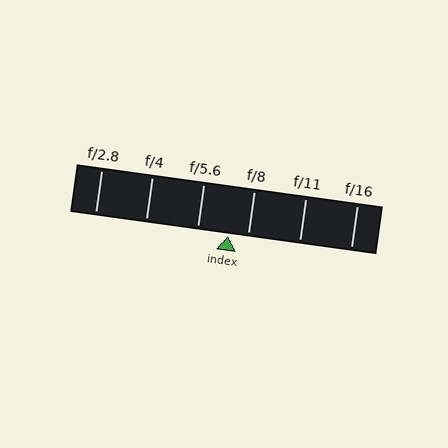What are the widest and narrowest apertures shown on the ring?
The widest aperture shown is f/2.8 and the narrowest is f/16.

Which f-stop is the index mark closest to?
The index mark is closest to f/8.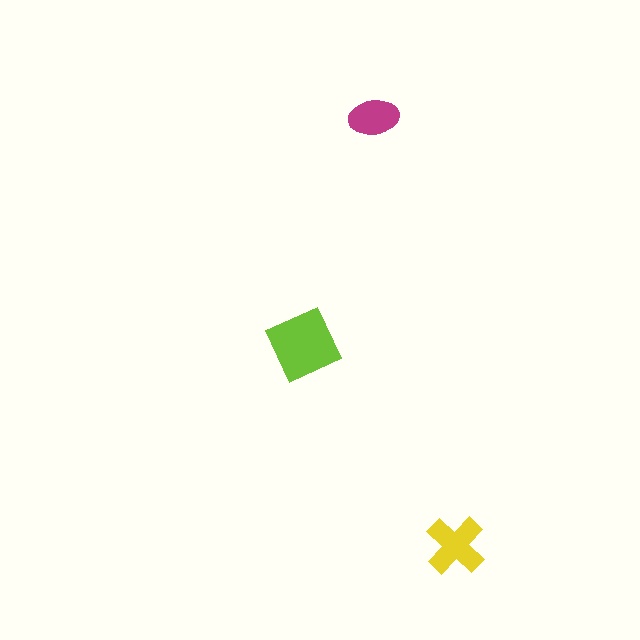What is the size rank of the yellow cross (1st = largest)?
2nd.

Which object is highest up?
The magenta ellipse is topmost.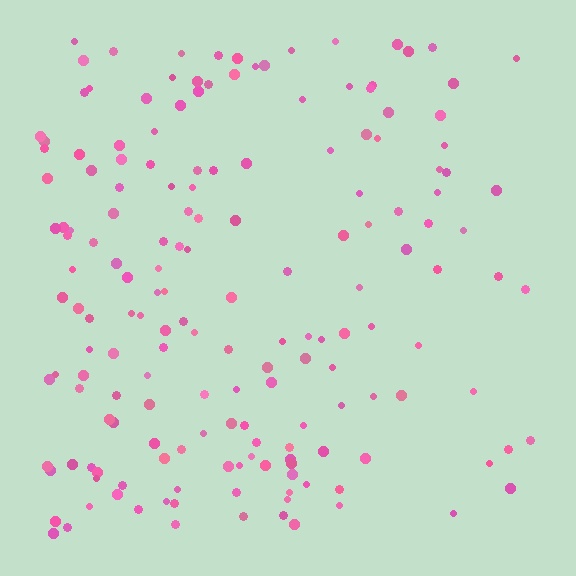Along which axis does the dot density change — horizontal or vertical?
Horizontal.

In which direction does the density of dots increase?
From right to left, with the left side densest.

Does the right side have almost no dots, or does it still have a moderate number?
Still a moderate number, just noticeably fewer than the left.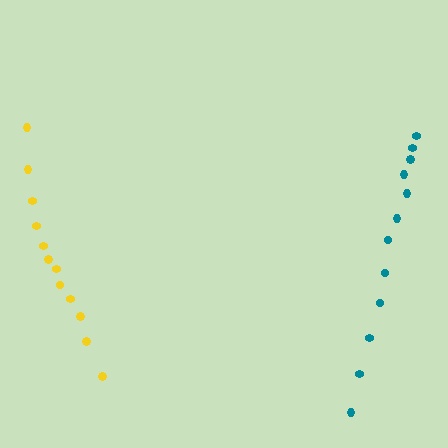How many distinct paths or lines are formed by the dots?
There are 2 distinct paths.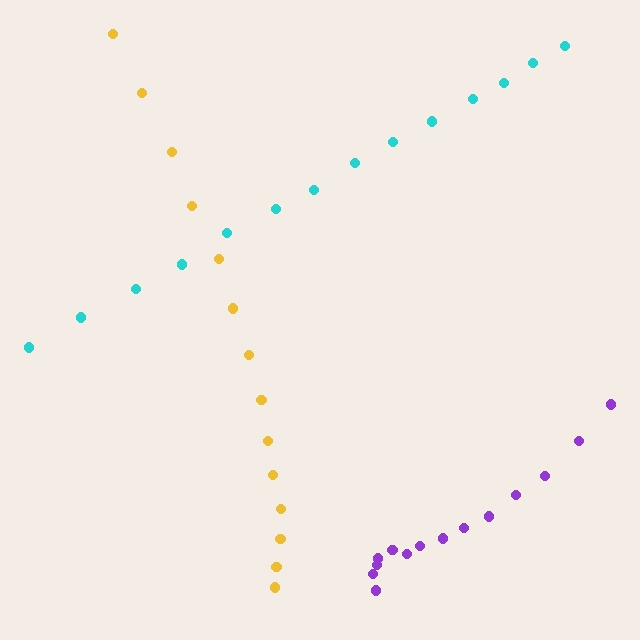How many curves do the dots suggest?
There are 3 distinct paths.